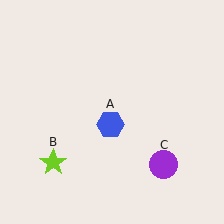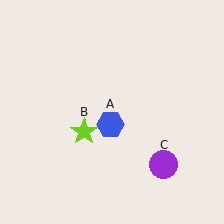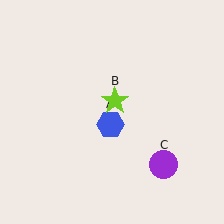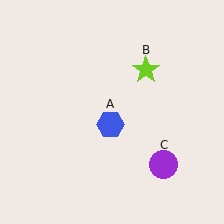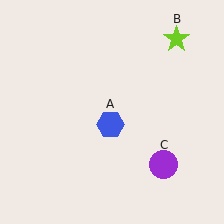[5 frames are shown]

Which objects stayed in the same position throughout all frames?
Blue hexagon (object A) and purple circle (object C) remained stationary.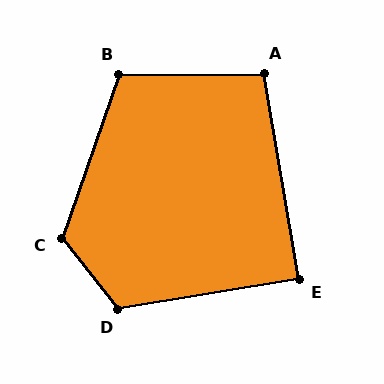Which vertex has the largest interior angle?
C, at approximately 122 degrees.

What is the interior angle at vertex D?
Approximately 119 degrees (obtuse).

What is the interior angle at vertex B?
Approximately 110 degrees (obtuse).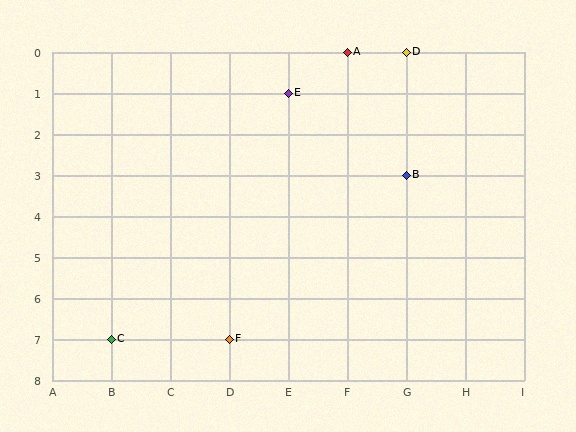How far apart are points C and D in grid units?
Points C and D are 5 columns and 7 rows apart (about 8.6 grid units diagonally).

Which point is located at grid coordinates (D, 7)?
Point F is at (D, 7).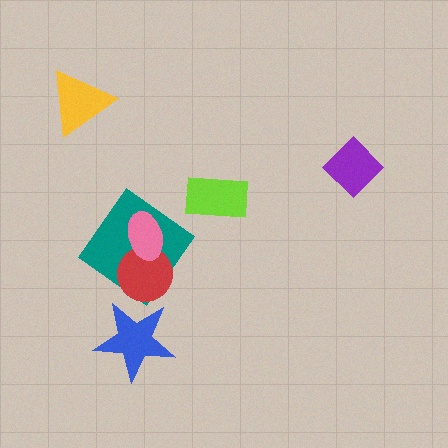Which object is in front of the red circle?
The pink ellipse is in front of the red circle.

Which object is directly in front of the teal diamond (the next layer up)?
The red circle is directly in front of the teal diamond.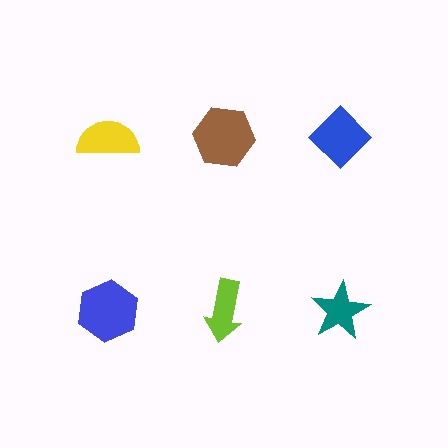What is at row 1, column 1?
A yellow semicircle.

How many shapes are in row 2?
3 shapes.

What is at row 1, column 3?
A blue diamond.